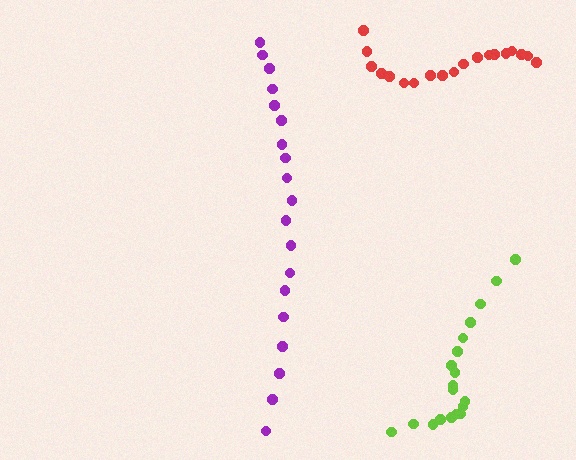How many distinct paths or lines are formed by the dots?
There are 3 distinct paths.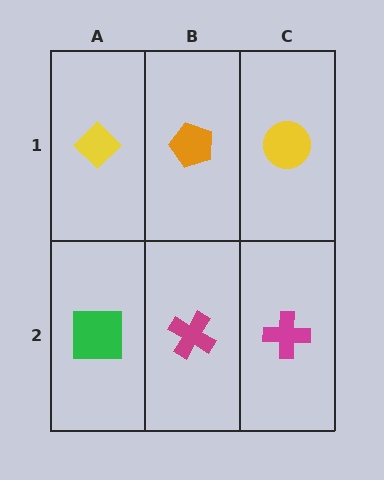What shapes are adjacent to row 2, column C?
A yellow circle (row 1, column C), a magenta cross (row 2, column B).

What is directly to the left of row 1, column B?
A yellow diamond.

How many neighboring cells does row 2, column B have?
3.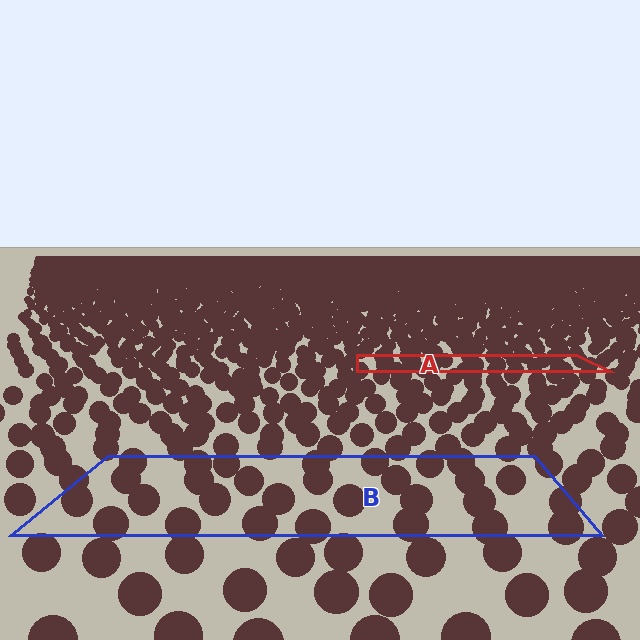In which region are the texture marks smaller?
The texture marks are smaller in region A, because it is farther away.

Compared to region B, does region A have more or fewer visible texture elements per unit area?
Region A has more texture elements per unit area — they are packed more densely because it is farther away.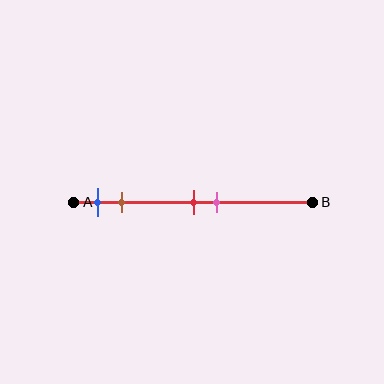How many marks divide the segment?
There are 4 marks dividing the segment.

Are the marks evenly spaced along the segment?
No, the marks are not evenly spaced.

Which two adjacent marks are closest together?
The red and pink marks are the closest adjacent pair.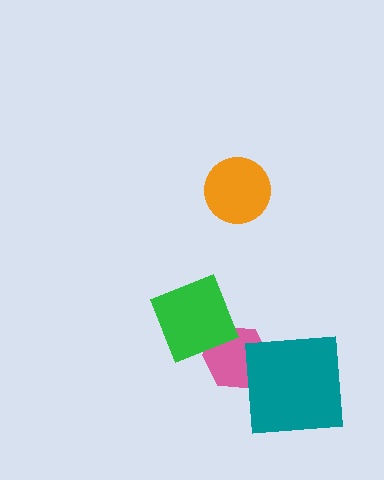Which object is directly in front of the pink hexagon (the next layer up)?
The teal square is directly in front of the pink hexagon.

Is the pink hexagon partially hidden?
Yes, it is partially covered by another shape.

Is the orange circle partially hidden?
No, no other shape covers it.